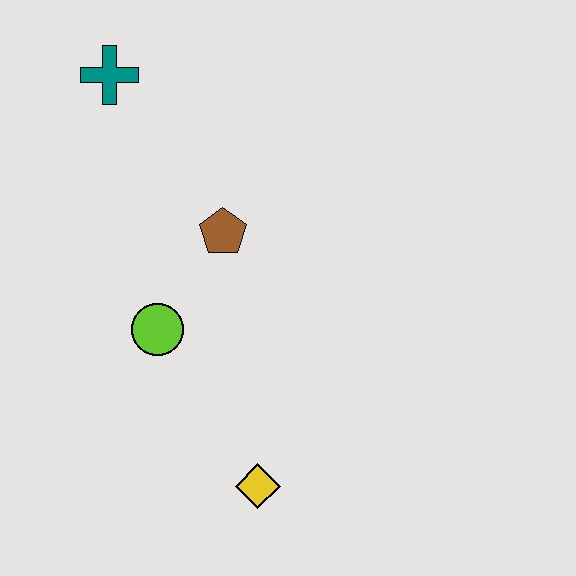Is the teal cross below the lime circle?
No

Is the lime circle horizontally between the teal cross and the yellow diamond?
Yes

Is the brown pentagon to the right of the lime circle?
Yes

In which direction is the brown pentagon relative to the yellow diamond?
The brown pentagon is above the yellow diamond.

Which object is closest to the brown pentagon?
The lime circle is closest to the brown pentagon.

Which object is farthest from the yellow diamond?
The teal cross is farthest from the yellow diamond.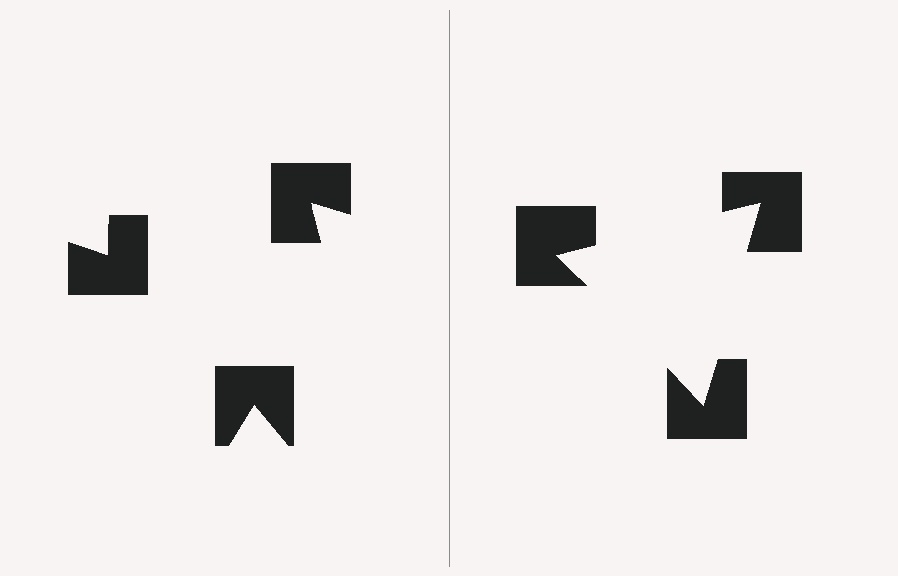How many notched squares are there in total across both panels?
6 — 3 on each side.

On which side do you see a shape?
An illusory triangle appears on the right side. On the left side the wedge cuts are rotated, so no coherent shape forms.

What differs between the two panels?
The notched squares are positioned identically on both sides; only the wedge orientations differ. On the right they align to a triangle; on the left they are misaligned.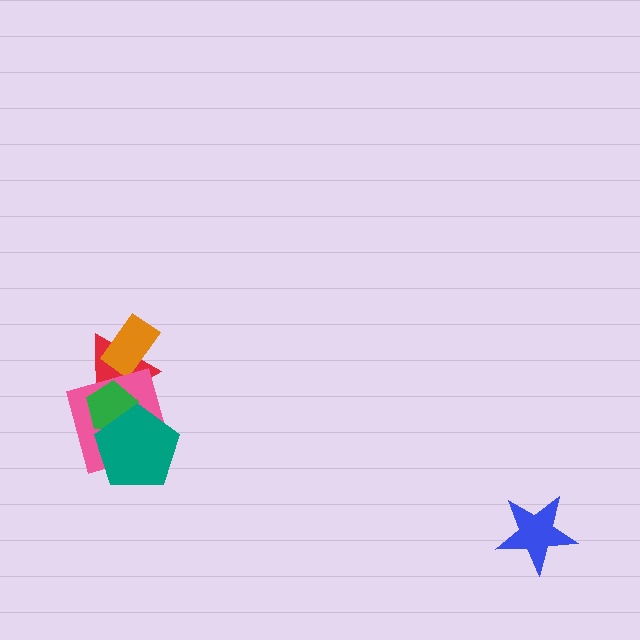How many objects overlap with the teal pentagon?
3 objects overlap with the teal pentagon.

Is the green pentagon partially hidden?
Yes, it is partially covered by another shape.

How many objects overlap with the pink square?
3 objects overlap with the pink square.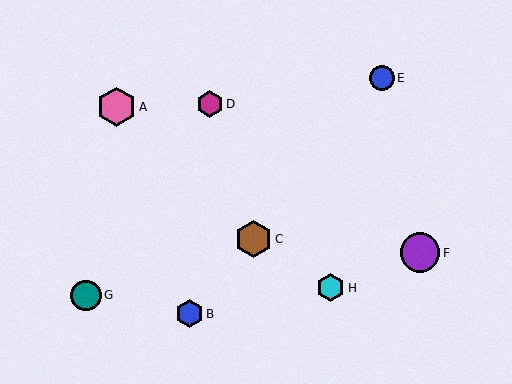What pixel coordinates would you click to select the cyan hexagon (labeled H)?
Click at (331, 288) to select the cyan hexagon H.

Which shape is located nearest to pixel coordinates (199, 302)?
The blue hexagon (labeled B) at (189, 314) is nearest to that location.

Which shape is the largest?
The purple circle (labeled F) is the largest.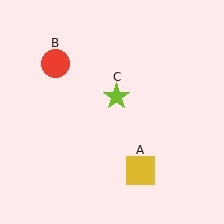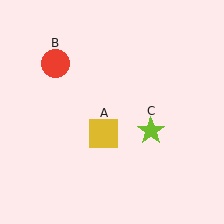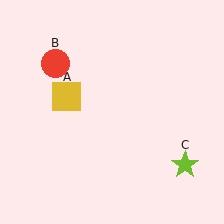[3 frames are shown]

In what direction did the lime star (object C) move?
The lime star (object C) moved down and to the right.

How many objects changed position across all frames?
2 objects changed position: yellow square (object A), lime star (object C).